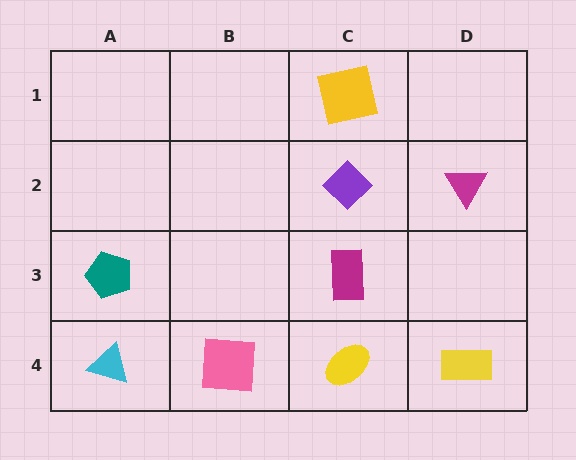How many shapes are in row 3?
2 shapes.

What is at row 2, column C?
A purple diamond.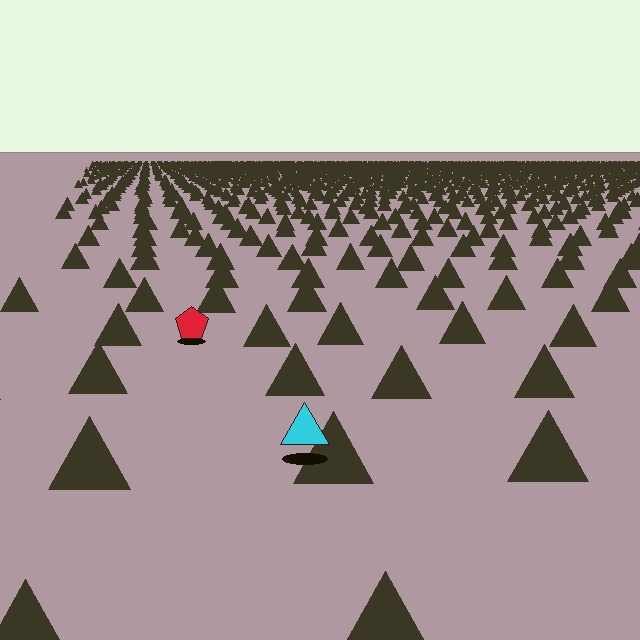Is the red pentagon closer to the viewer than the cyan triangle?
No. The cyan triangle is closer — you can tell from the texture gradient: the ground texture is coarser near it.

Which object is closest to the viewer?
The cyan triangle is closest. The texture marks near it are larger and more spread out.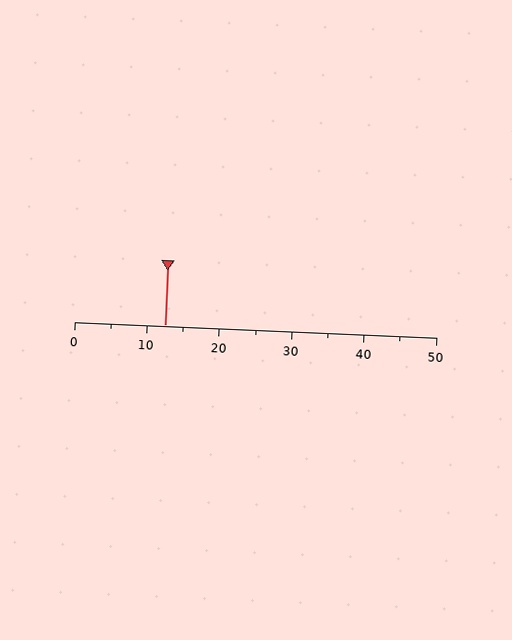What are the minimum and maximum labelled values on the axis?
The axis runs from 0 to 50.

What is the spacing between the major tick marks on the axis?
The major ticks are spaced 10 apart.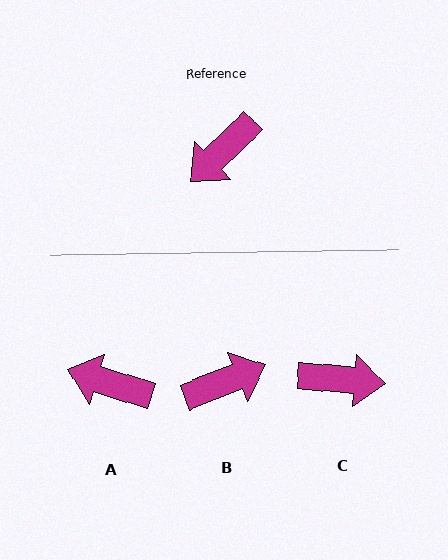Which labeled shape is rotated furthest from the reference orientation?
B, about 158 degrees away.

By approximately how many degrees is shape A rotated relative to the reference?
Approximately 61 degrees clockwise.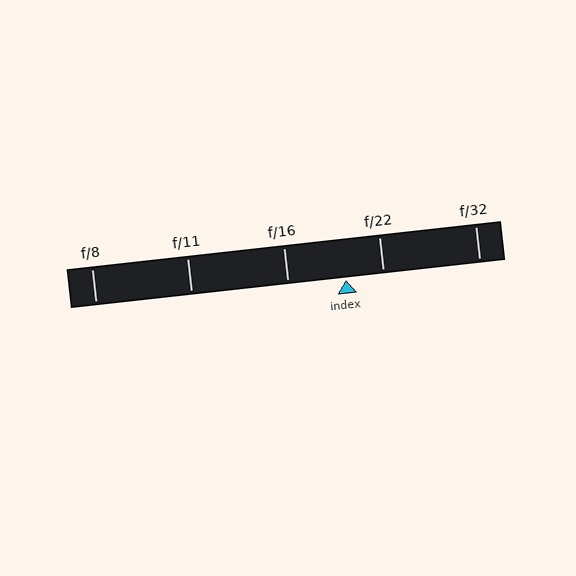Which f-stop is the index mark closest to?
The index mark is closest to f/22.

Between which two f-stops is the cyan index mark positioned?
The index mark is between f/16 and f/22.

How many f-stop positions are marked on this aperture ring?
There are 5 f-stop positions marked.